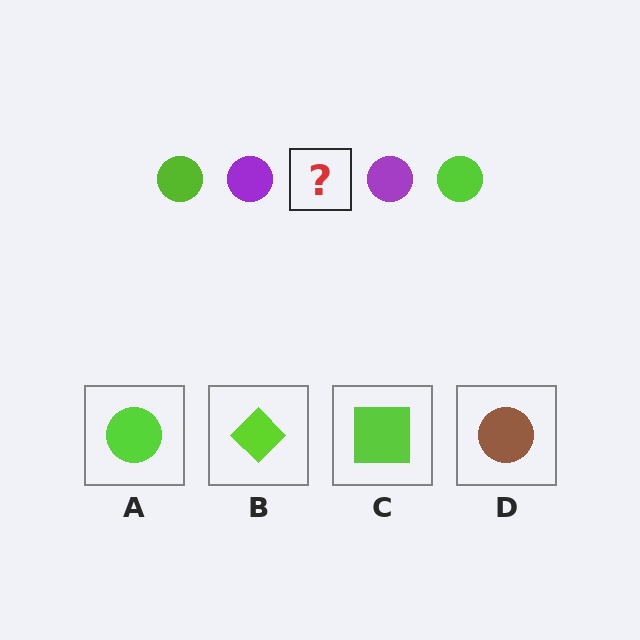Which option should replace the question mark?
Option A.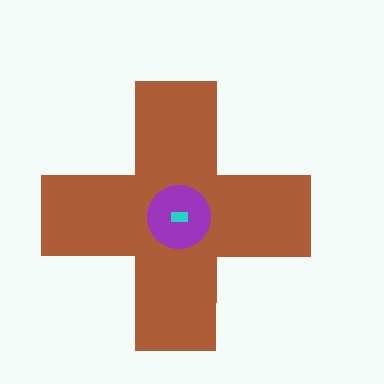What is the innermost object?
The cyan rectangle.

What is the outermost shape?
The brown cross.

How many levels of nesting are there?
3.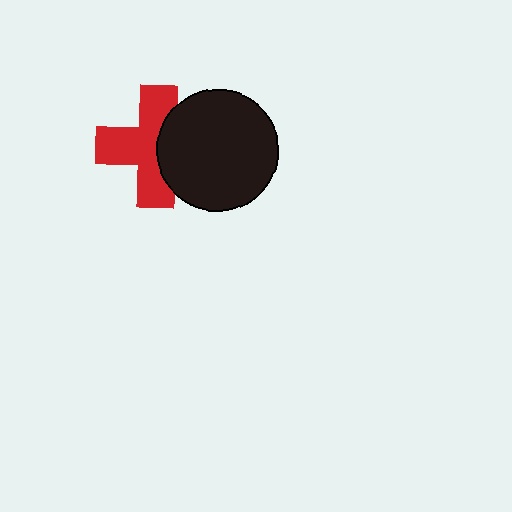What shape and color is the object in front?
The object in front is a black circle.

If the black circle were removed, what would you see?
You would see the complete red cross.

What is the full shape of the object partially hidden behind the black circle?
The partially hidden object is a red cross.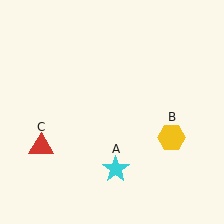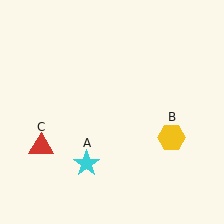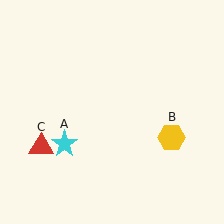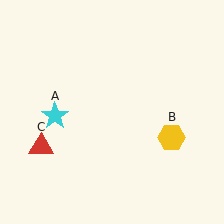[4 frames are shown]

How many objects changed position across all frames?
1 object changed position: cyan star (object A).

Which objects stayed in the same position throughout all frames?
Yellow hexagon (object B) and red triangle (object C) remained stationary.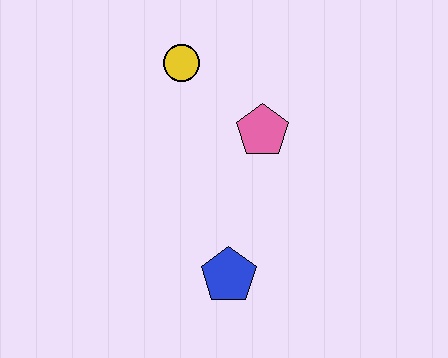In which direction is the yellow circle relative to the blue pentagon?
The yellow circle is above the blue pentagon.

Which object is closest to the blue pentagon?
The pink pentagon is closest to the blue pentagon.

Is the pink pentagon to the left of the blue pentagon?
No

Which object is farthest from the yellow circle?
The blue pentagon is farthest from the yellow circle.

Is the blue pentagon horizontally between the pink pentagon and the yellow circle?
Yes